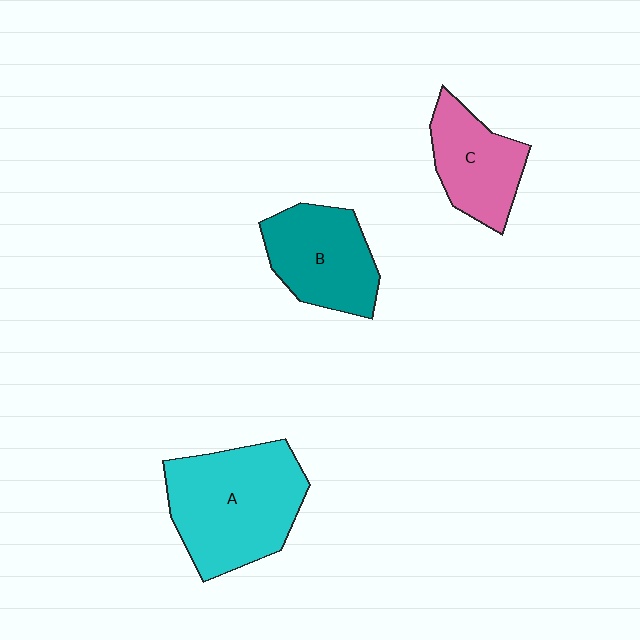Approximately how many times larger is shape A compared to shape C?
Approximately 1.7 times.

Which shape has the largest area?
Shape A (cyan).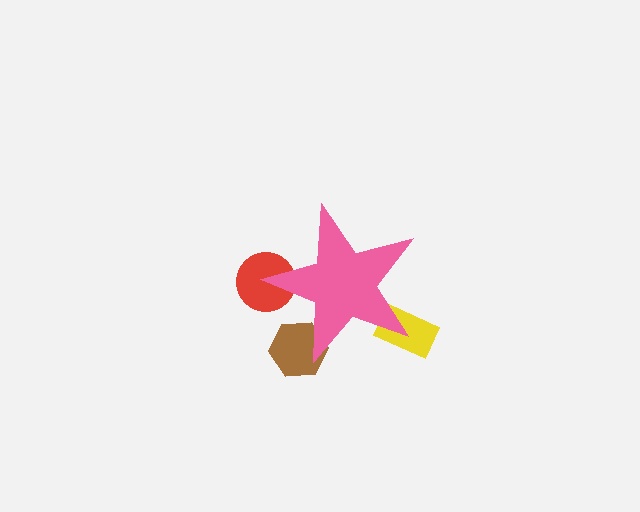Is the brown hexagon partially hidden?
Yes, the brown hexagon is partially hidden behind the pink star.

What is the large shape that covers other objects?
A pink star.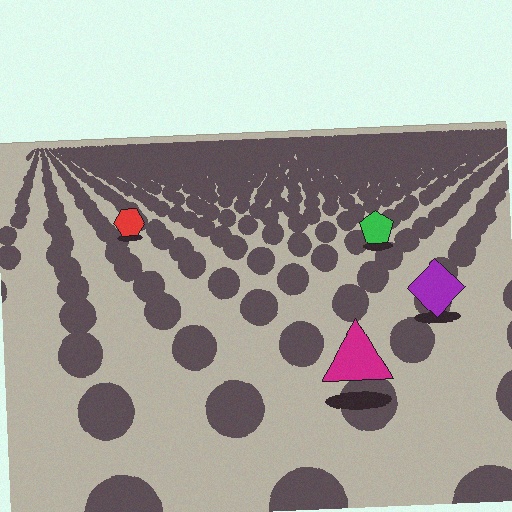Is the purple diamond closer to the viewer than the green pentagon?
Yes. The purple diamond is closer — you can tell from the texture gradient: the ground texture is coarser near it.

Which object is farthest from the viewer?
The red hexagon is farthest from the viewer. It appears smaller and the ground texture around it is denser.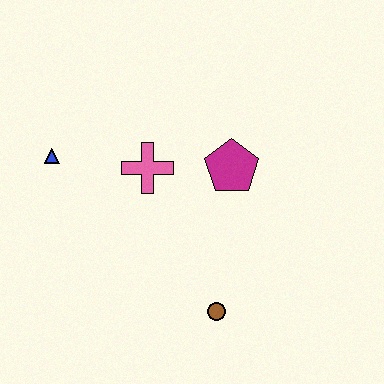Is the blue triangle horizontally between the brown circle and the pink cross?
No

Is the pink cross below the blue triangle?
Yes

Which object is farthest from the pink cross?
The brown circle is farthest from the pink cross.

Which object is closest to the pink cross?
The magenta pentagon is closest to the pink cross.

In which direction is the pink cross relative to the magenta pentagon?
The pink cross is to the left of the magenta pentagon.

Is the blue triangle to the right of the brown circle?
No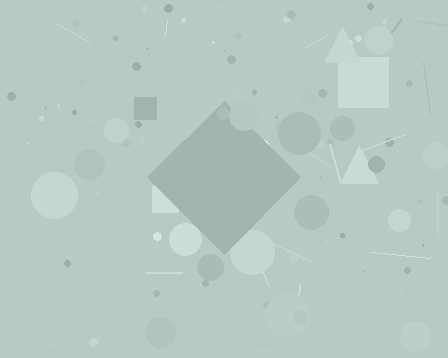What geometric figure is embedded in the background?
A diamond is embedded in the background.